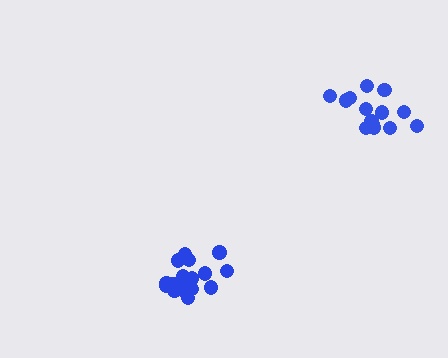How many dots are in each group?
Group 1: 14 dots, Group 2: 17 dots (31 total).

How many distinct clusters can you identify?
There are 2 distinct clusters.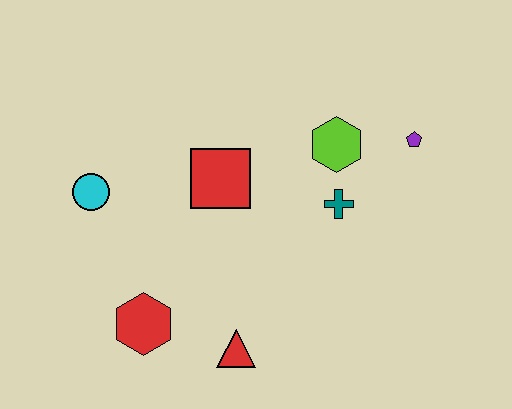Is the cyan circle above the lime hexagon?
No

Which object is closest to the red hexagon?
The red triangle is closest to the red hexagon.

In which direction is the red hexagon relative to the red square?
The red hexagon is below the red square.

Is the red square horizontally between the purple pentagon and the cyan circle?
Yes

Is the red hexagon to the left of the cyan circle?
No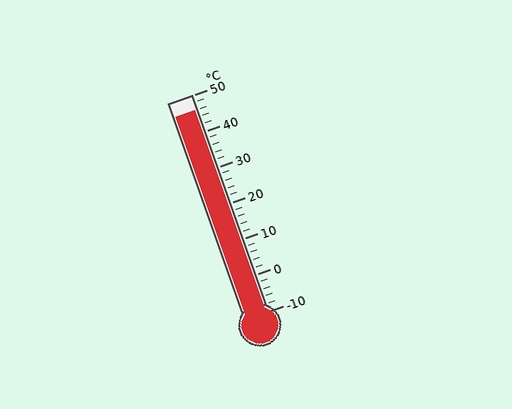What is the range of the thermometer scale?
The thermometer scale ranges from -10°C to 50°C.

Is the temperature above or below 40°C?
The temperature is above 40°C.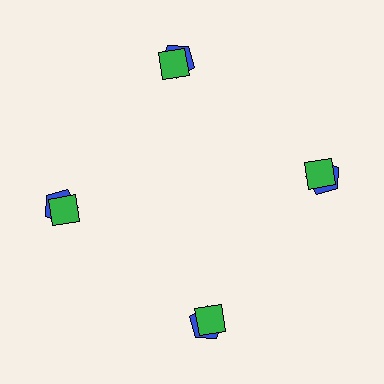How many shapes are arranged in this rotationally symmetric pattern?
There are 8 shapes, arranged in 4 groups of 2.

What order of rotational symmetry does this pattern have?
This pattern has 4-fold rotational symmetry.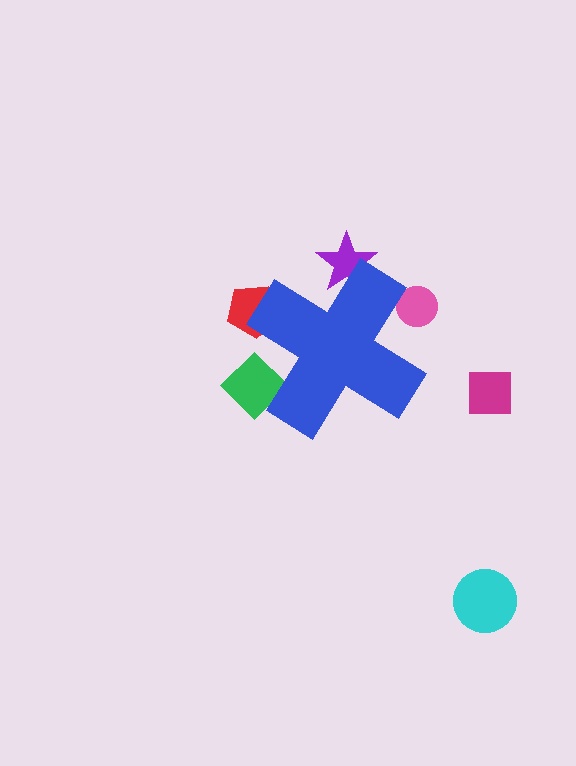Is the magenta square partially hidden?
No, the magenta square is fully visible.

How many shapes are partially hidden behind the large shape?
4 shapes are partially hidden.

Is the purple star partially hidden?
Yes, the purple star is partially hidden behind the blue cross.